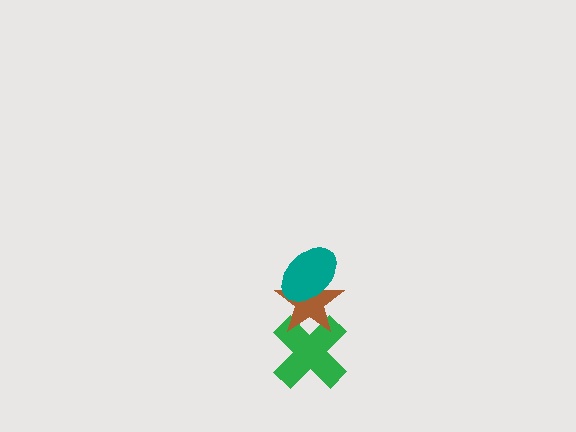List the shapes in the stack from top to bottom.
From top to bottom: the teal ellipse, the brown star, the green cross.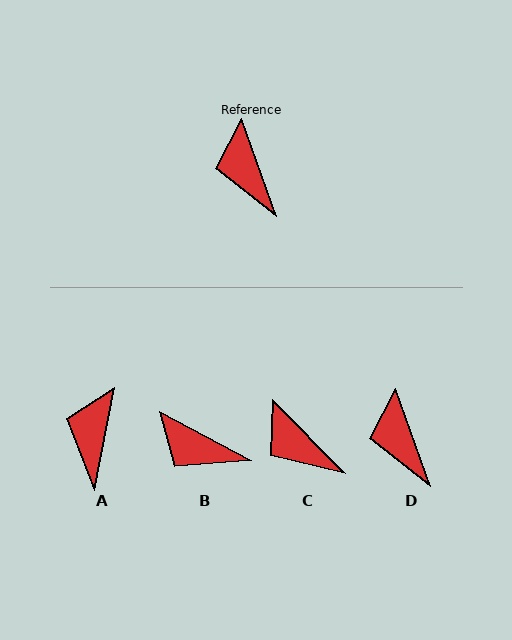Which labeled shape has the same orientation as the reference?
D.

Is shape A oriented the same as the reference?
No, it is off by about 30 degrees.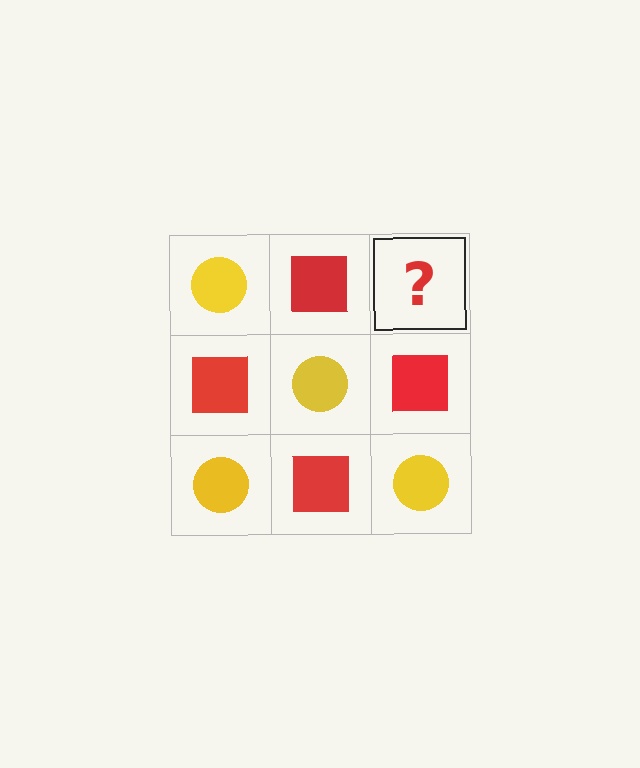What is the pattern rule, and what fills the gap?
The rule is that it alternates yellow circle and red square in a checkerboard pattern. The gap should be filled with a yellow circle.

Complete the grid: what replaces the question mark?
The question mark should be replaced with a yellow circle.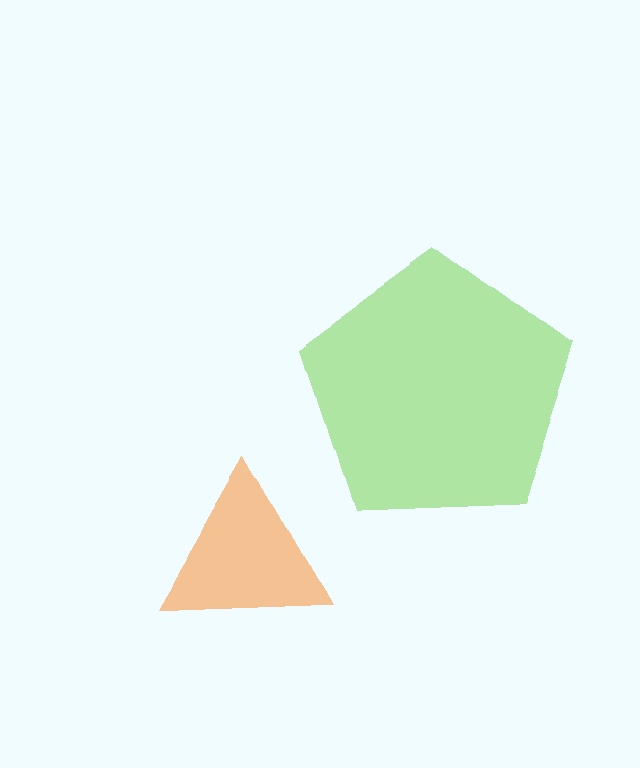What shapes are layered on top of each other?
The layered shapes are: an orange triangle, a lime pentagon.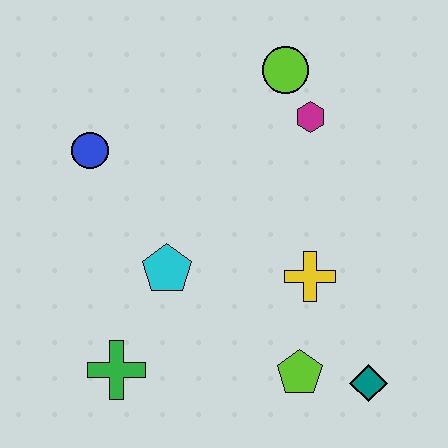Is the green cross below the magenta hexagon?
Yes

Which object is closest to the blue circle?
The cyan pentagon is closest to the blue circle.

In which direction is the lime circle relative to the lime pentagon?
The lime circle is above the lime pentagon.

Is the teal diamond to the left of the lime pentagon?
No